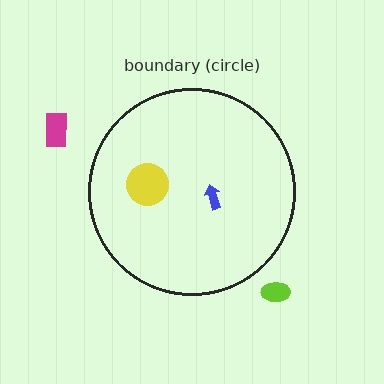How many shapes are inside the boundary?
2 inside, 2 outside.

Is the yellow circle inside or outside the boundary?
Inside.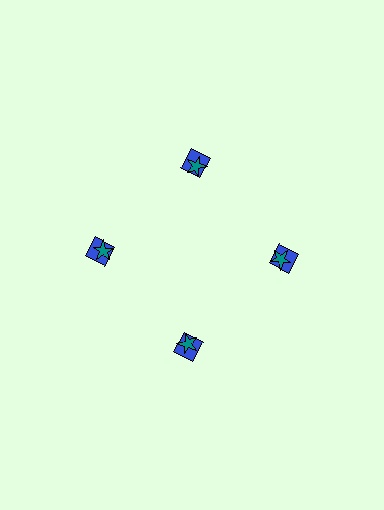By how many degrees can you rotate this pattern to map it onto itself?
The pattern maps onto itself every 90 degrees of rotation.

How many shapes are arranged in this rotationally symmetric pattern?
There are 8 shapes, arranged in 4 groups of 2.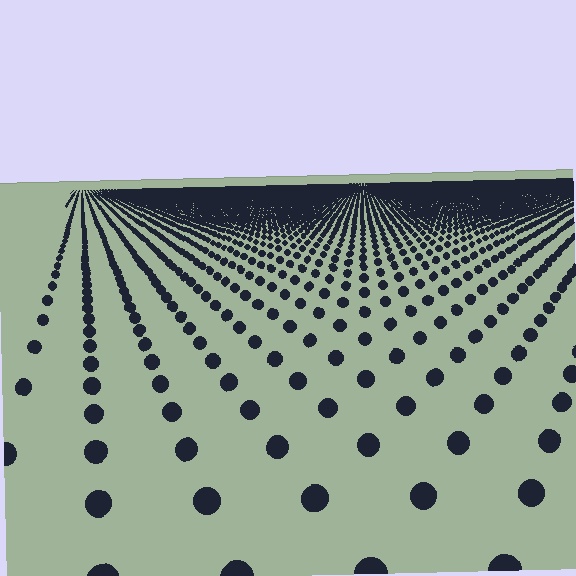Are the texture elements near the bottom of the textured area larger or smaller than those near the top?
Larger. Near the bottom, elements are closer to the viewer and appear at a bigger on-screen size.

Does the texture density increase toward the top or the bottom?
Density increases toward the top.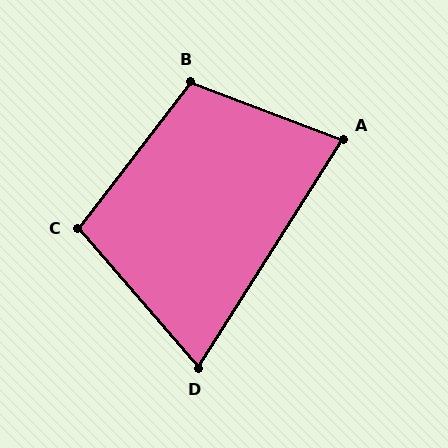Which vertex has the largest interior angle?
B, at approximately 107 degrees.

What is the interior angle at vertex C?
Approximately 102 degrees (obtuse).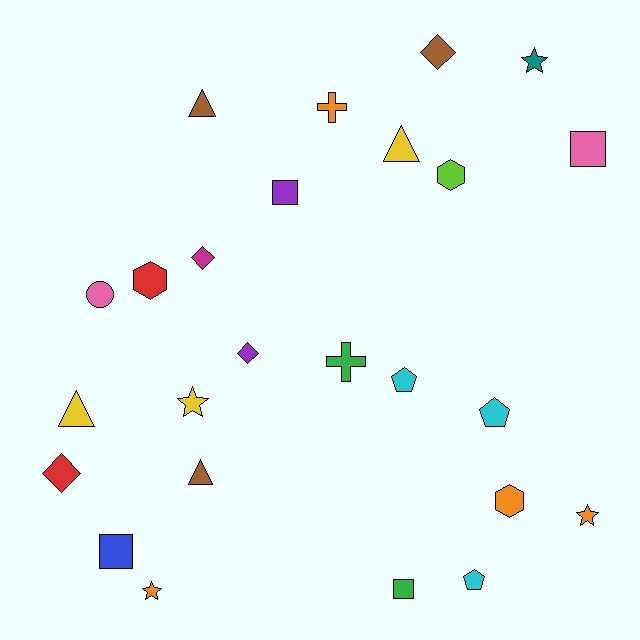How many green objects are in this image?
There are 2 green objects.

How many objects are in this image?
There are 25 objects.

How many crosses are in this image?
There are 2 crosses.